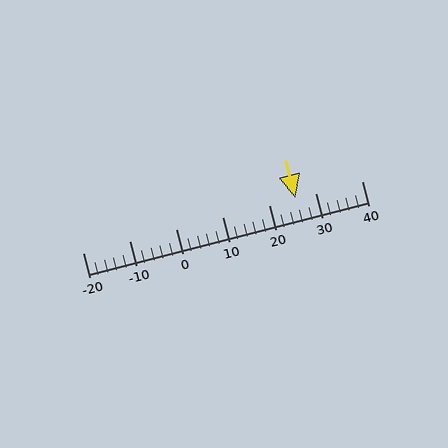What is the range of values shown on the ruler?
The ruler shows values from -20 to 40.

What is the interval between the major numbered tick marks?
The major tick marks are spaced 10 units apart.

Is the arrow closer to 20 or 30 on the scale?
The arrow is closer to 30.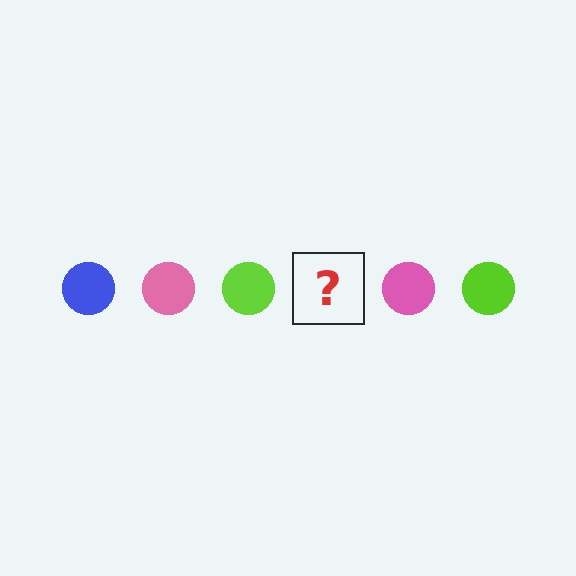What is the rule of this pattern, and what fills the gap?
The rule is that the pattern cycles through blue, pink, lime circles. The gap should be filled with a blue circle.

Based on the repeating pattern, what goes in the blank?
The blank should be a blue circle.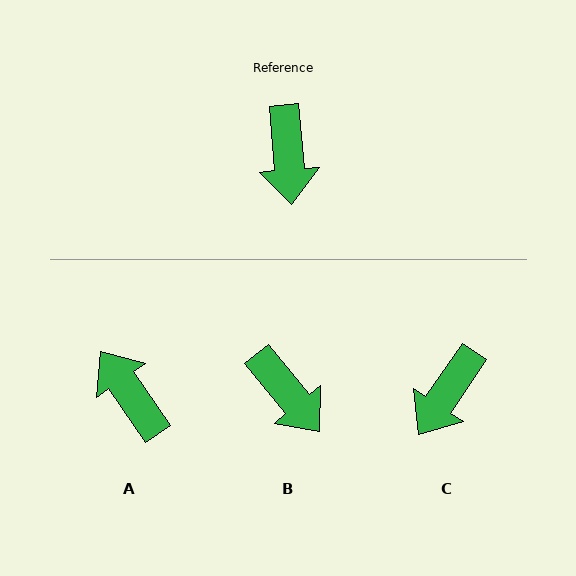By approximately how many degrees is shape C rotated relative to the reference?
Approximately 39 degrees clockwise.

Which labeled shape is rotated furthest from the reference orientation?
A, about 150 degrees away.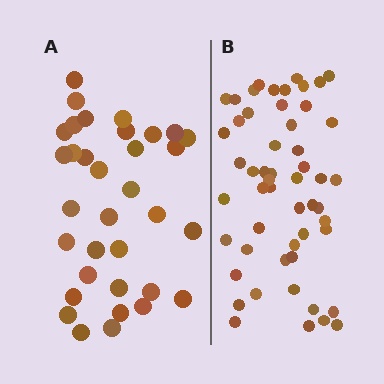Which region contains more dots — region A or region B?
Region B (the right region) has more dots.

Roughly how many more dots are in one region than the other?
Region B has approximately 20 more dots than region A.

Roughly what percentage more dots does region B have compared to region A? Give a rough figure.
About 55% more.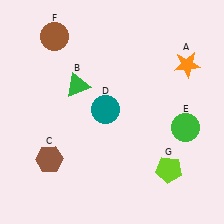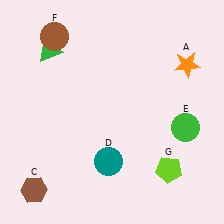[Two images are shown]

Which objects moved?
The objects that moved are: the green triangle (B), the brown hexagon (C), the teal circle (D).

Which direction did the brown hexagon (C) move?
The brown hexagon (C) moved down.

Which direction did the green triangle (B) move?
The green triangle (B) moved up.